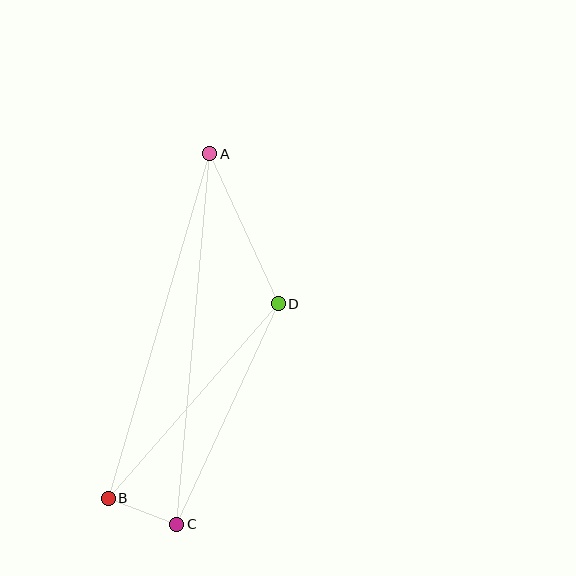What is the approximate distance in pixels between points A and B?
The distance between A and B is approximately 359 pixels.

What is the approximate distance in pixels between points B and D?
The distance between B and D is approximately 258 pixels.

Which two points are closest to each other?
Points B and C are closest to each other.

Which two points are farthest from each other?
Points A and C are farthest from each other.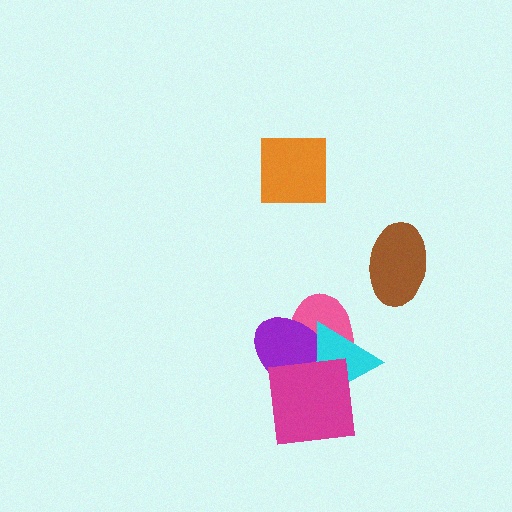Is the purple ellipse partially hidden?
Yes, it is partially covered by another shape.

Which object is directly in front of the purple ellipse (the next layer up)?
The cyan triangle is directly in front of the purple ellipse.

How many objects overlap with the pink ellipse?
3 objects overlap with the pink ellipse.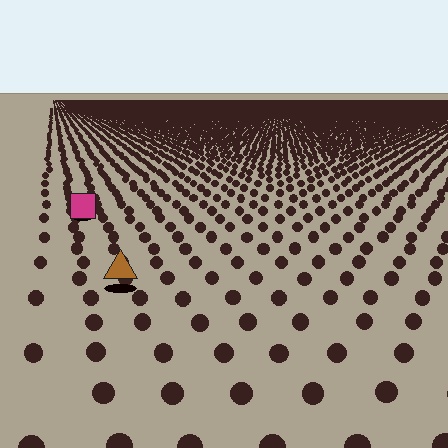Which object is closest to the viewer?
The brown triangle is closest. The texture marks near it are larger and more spread out.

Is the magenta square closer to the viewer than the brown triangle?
No. The brown triangle is closer — you can tell from the texture gradient: the ground texture is coarser near it.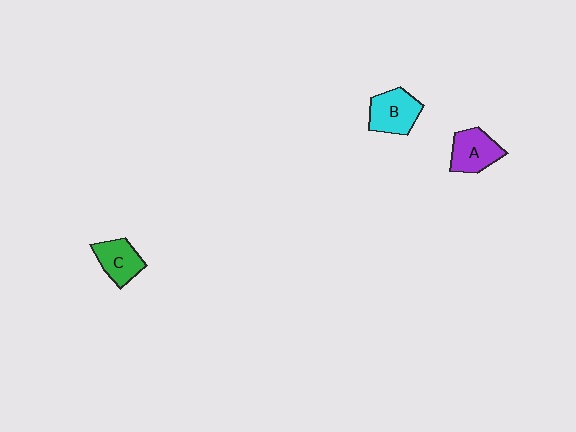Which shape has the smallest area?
Shape C (green).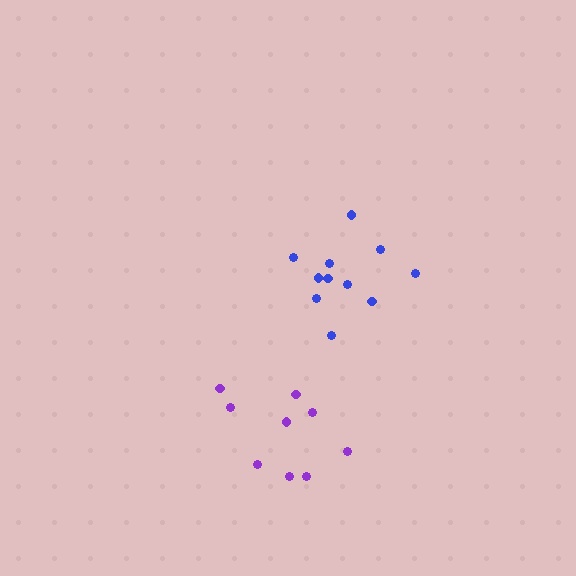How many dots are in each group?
Group 1: 9 dots, Group 2: 11 dots (20 total).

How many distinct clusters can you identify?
There are 2 distinct clusters.